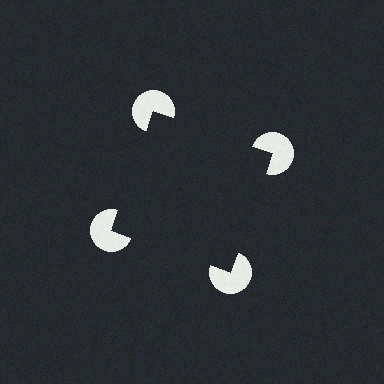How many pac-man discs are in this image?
There are 4 — one at each vertex of the illusory square.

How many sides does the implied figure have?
4 sides.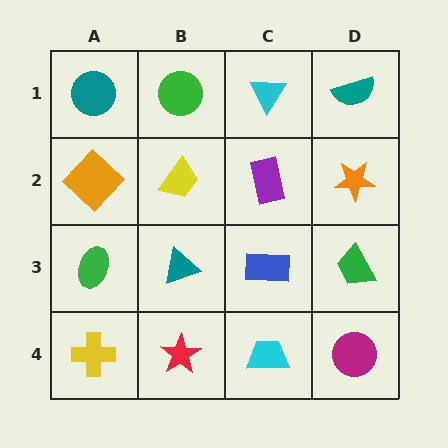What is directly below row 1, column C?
A purple rectangle.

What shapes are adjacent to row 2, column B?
A green circle (row 1, column B), a teal triangle (row 3, column B), an orange diamond (row 2, column A), a purple rectangle (row 2, column C).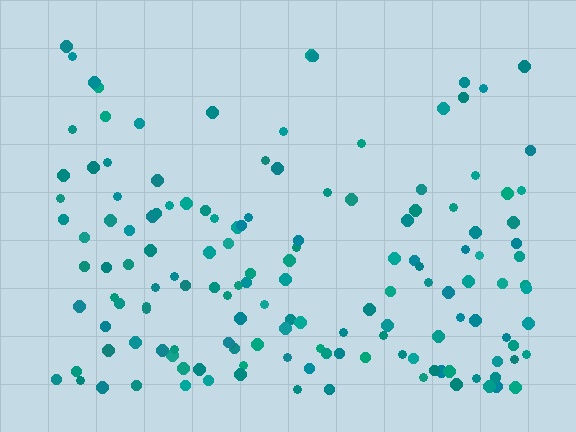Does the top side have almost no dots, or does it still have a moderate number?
Still a moderate number, just noticeably fewer than the bottom.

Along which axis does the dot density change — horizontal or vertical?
Vertical.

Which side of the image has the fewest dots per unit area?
The top.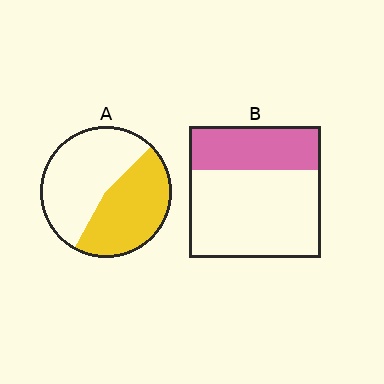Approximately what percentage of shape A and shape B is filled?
A is approximately 45% and B is approximately 35%.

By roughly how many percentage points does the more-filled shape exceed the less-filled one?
By roughly 15 percentage points (A over B).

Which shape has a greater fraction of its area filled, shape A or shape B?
Shape A.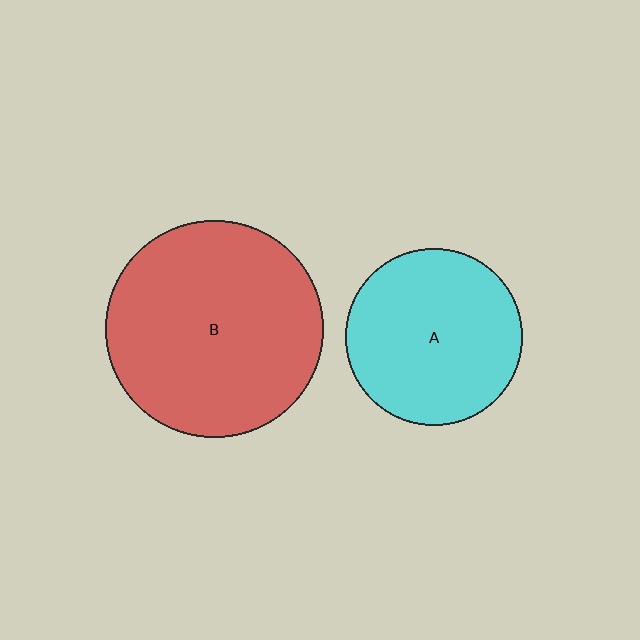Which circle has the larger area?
Circle B (red).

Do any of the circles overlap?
No, none of the circles overlap.